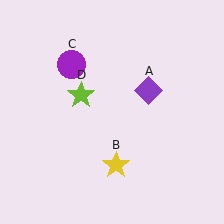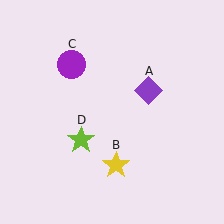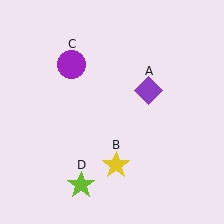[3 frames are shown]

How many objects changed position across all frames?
1 object changed position: lime star (object D).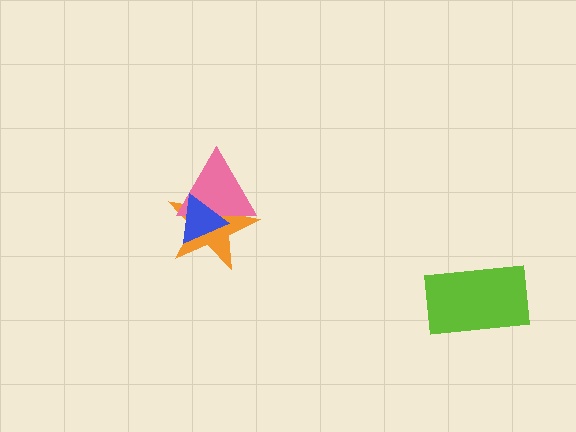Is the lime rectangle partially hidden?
No, no other shape covers it.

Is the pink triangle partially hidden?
Yes, it is partially covered by another shape.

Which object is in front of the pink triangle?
The blue triangle is in front of the pink triangle.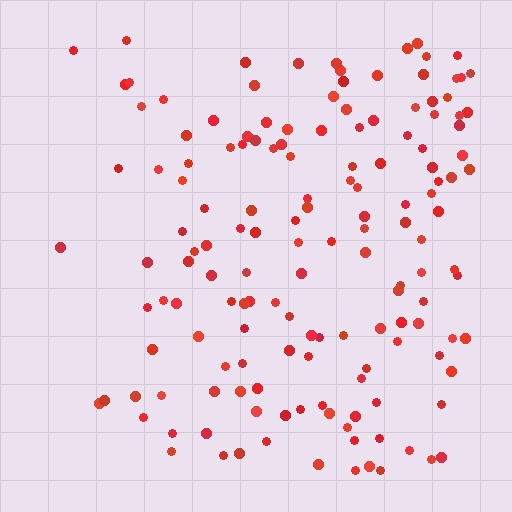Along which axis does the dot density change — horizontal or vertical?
Horizontal.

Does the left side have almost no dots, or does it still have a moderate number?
Still a moderate number, just noticeably fewer than the right.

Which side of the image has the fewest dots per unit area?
The left.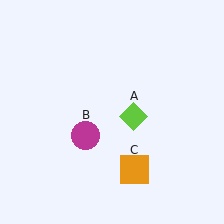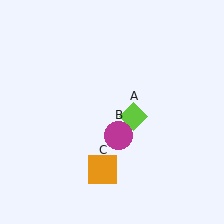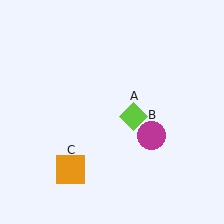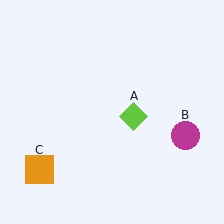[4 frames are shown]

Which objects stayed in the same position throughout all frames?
Lime diamond (object A) remained stationary.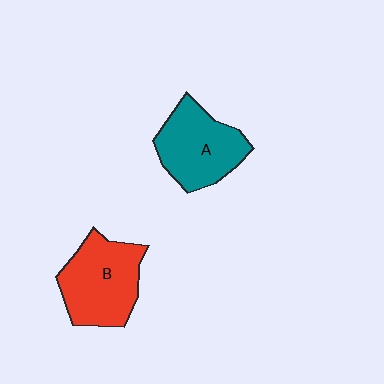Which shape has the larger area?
Shape B (red).